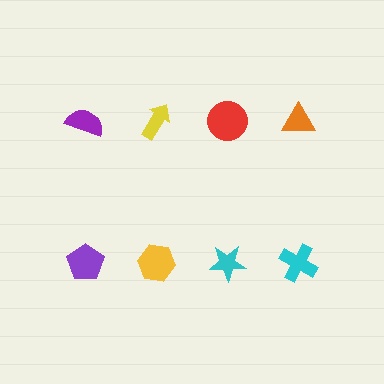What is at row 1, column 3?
A red circle.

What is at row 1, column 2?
A yellow arrow.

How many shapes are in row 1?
4 shapes.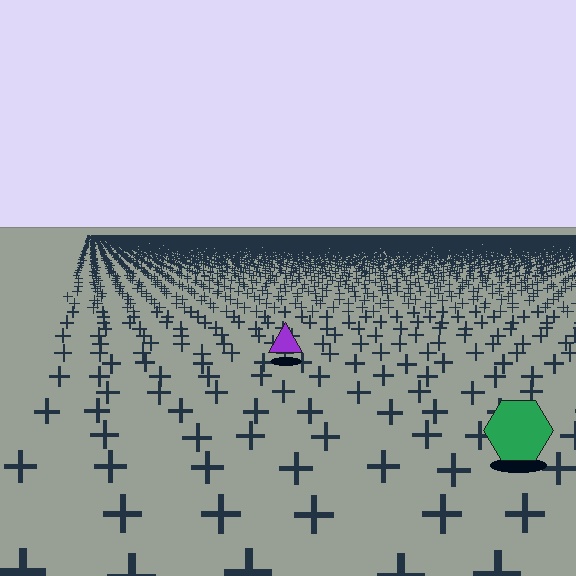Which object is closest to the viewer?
The green hexagon is closest. The texture marks near it are larger and more spread out.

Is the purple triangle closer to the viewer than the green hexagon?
No. The green hexagon is closer — you can tell from the texture gradient: the ground texture is coarser near it.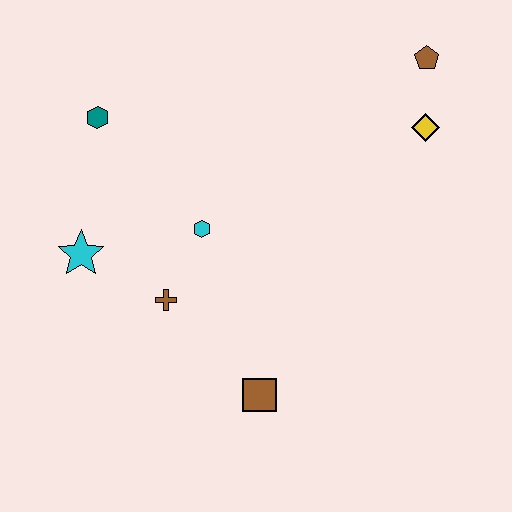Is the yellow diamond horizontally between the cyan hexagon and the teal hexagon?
No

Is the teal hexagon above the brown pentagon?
No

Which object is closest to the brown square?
The brown cross is closest to the brown square.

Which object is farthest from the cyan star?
The brown pentagon is farthest from the cyan star.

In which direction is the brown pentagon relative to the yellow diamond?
The brown pentagon is above the yellow diamond.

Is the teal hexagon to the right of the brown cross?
No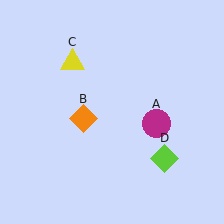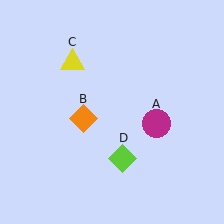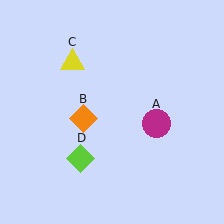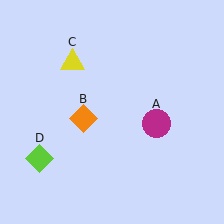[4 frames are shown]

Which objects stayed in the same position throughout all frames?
Magenta circle (object A) and orange diamond (object B) and yellow triangle (object C) remained stationary.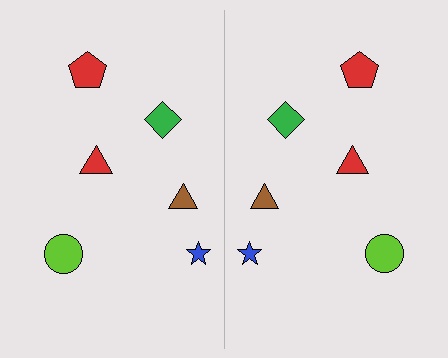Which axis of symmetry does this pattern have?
The pattern has a vertical axis of symmetry running through the center of the image.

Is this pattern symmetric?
Yes, this pattern has bilateral (reflection) symmetry.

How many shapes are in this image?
There are 12 shapes in this image.